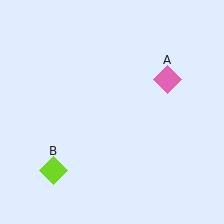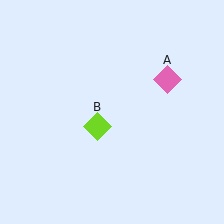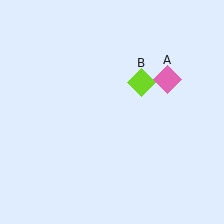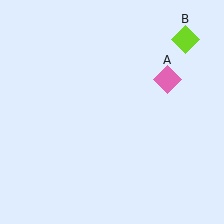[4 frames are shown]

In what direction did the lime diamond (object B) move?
The lime diamond (object B) moved up and to the right.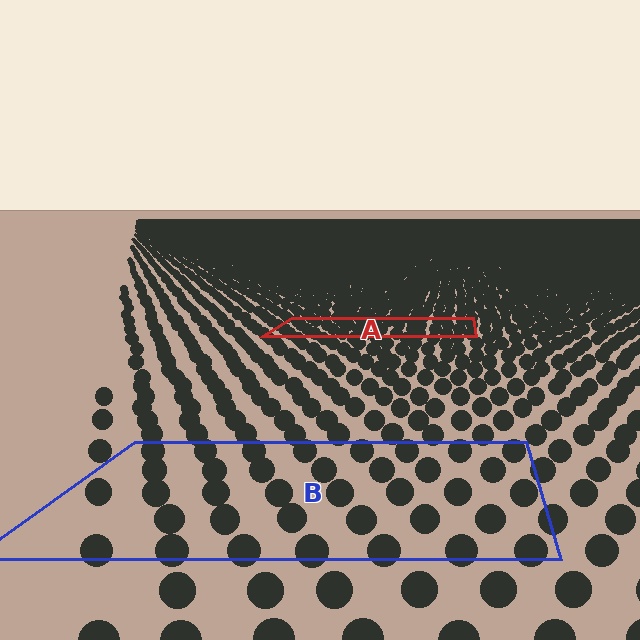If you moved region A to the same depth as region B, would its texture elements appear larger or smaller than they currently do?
They would appear larger. At a closer depth, the same texture elements are projected at a bigger on-screen size.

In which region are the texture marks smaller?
The texture marks are smaller in region A, because it is farther away.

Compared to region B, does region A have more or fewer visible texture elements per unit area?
Region A has more texture elements per unit area — they are packed more densely because it is farther away.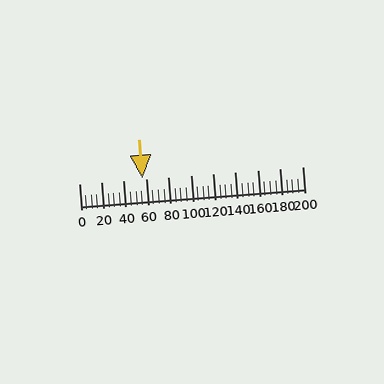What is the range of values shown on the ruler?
The ruler shows values from 0 to 200.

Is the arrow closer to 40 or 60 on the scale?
The arrow is closer to 60.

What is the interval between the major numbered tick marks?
The major tick marks are spaced 20 units apart.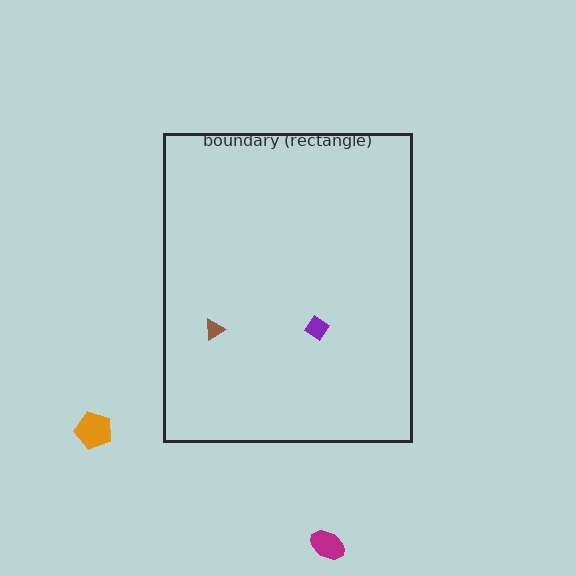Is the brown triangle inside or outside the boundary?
Inside.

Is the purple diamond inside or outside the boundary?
Inside.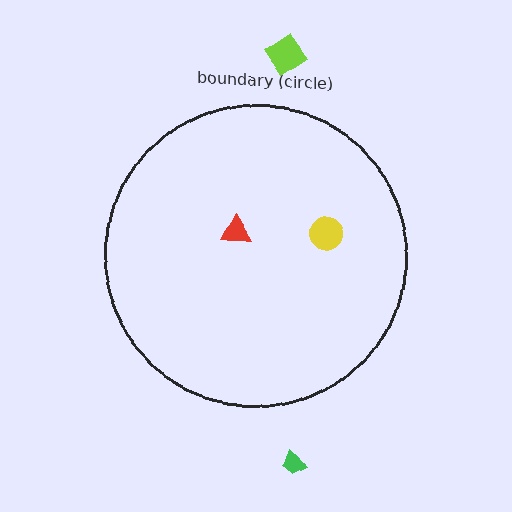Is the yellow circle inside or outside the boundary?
Inside.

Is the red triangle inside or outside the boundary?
Inside.